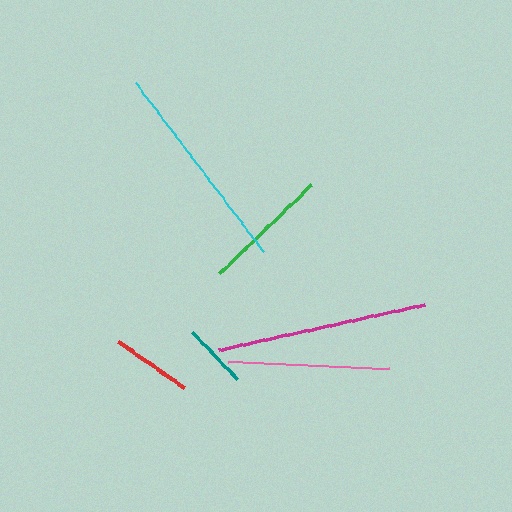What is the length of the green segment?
The green segment is approximately 128 pixels long.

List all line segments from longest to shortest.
From longest to shortest: cyan, magenta, pink, green, red, teal.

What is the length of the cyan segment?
The cyan segment is approximately 212 pixels long.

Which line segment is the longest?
The cyan line is the longest at approximately 212 pixels.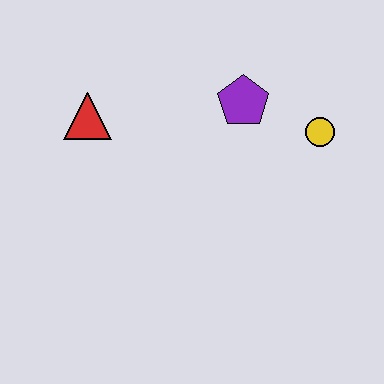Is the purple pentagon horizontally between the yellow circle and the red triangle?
Yes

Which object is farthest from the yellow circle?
The red triangle is farthest from the yellow circle.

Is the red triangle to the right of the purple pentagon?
No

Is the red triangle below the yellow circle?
No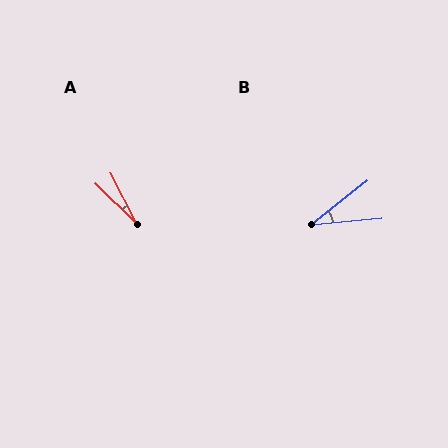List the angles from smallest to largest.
A (19°), B (33°).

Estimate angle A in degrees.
Approximately 19 degrees.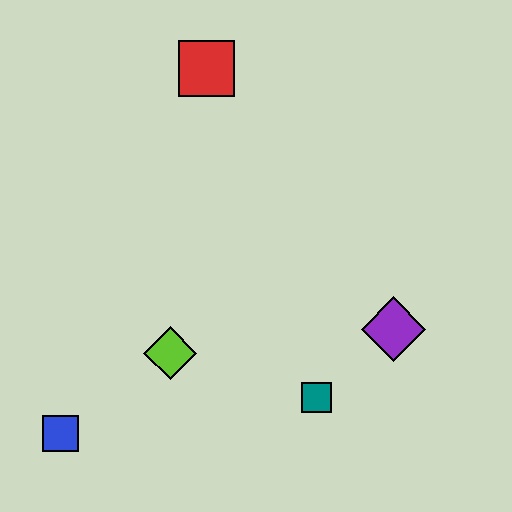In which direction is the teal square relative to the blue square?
The teal square is to the right of the blue square.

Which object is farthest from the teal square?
The red square is farthest from the teal square.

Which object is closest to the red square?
The lime diamond is closest to the red square.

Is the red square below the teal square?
No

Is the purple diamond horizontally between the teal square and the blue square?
No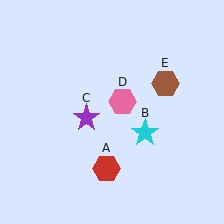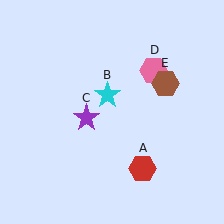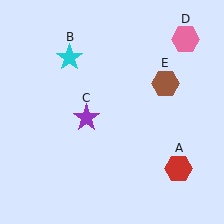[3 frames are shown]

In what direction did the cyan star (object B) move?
The cyan star (object B) moved up and to the left.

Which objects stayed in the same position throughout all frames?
Purple star (object C) and brown hexagon (object E) remained stationary.